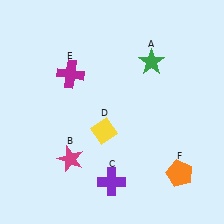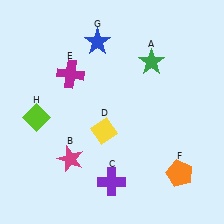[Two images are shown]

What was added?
A blue star (G), a lime diamond (H) were added in Image 2.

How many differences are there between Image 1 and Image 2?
There are 2 differences between the two images.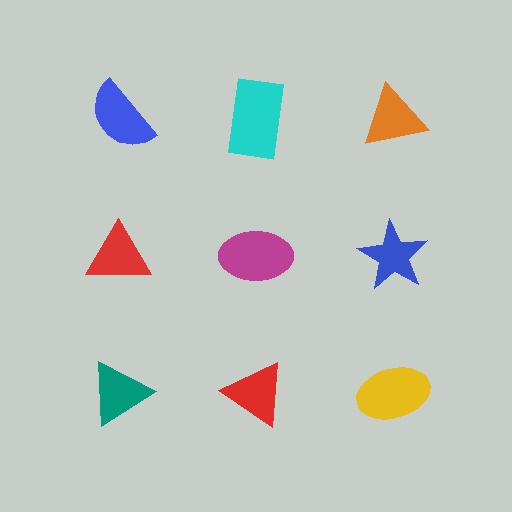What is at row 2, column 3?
A blue star.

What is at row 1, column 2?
A cyan rectangle.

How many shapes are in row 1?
3 shapes.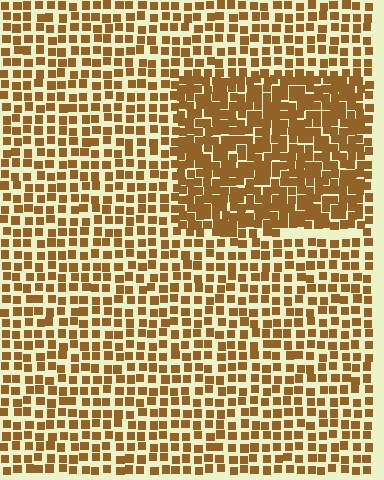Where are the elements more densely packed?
The elements are more densely packed inside the rectangle boundary.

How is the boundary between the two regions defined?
The boundary is defined by a change in element density (approximately 1.8x ratio). All elements are the same color, size, and shape.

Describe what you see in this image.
The image contains small brown elements arranged at two different densities. A rectangle-shaped region is visible where the elements are more densely packed than the surrounding area.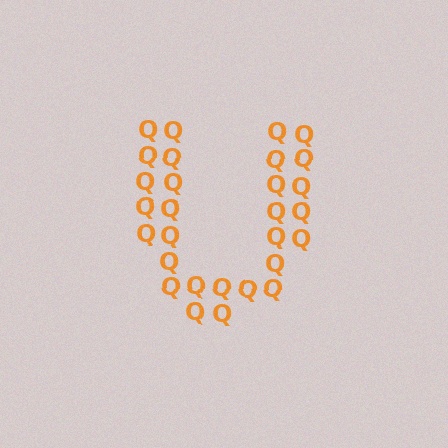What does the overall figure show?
The overall figure shows the letter U.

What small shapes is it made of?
It is made of small letter Q's.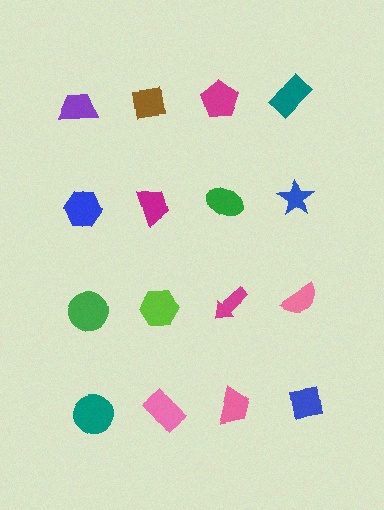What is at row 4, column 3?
A pink trapezoid.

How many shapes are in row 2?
4 shapes.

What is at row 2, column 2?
A magenta trapezoid.